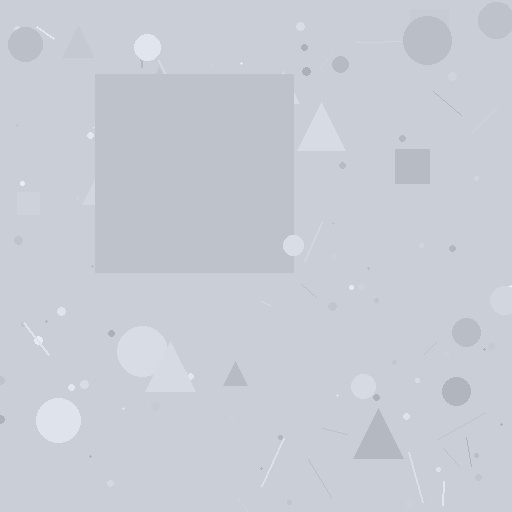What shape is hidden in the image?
A square is hidden in the image.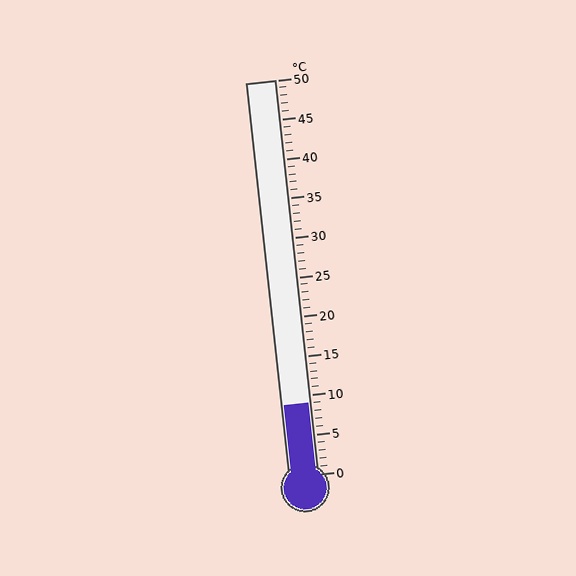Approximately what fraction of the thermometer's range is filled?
The thermometer is filled to approximately 20% of its range.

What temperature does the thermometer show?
The thermometer shows approximately 9°C.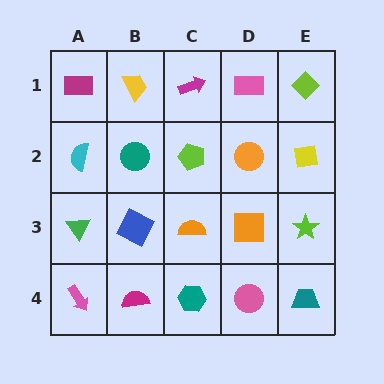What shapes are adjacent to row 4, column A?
A green triangle (row 3, column A), a magenta semicircle (row 4, column B).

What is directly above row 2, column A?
A magenta rectangle.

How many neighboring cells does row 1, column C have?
3.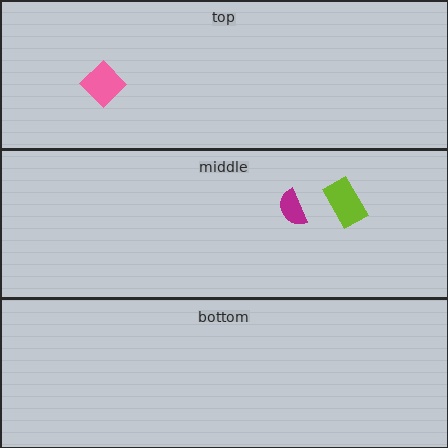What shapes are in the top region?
The pink diamond.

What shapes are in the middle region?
The magenta semicircle, the lime rectangle.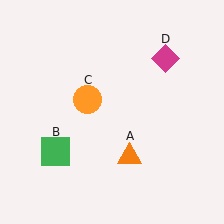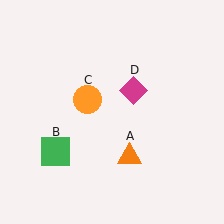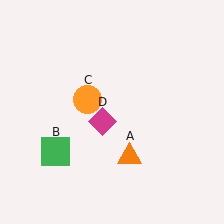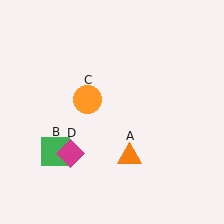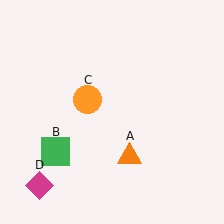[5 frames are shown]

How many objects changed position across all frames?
1 object changed position: magenta diamond (object D).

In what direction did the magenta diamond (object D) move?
The magenta diamond (object D) moved down and to the left.